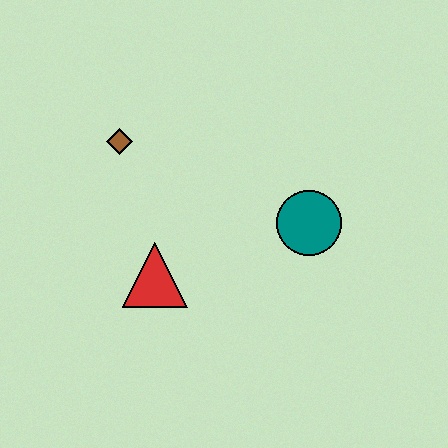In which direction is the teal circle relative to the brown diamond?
The teal circle is to the right of the brown diamond.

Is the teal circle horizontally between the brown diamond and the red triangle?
No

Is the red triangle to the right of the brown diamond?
Yes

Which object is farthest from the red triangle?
The teal circle is farthest from the red triangle.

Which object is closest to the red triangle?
The brown diamond is closest to the red triangle.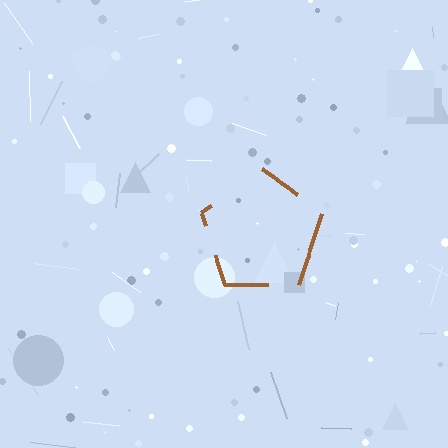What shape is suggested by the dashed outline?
The dashed outline suggests a pentagon.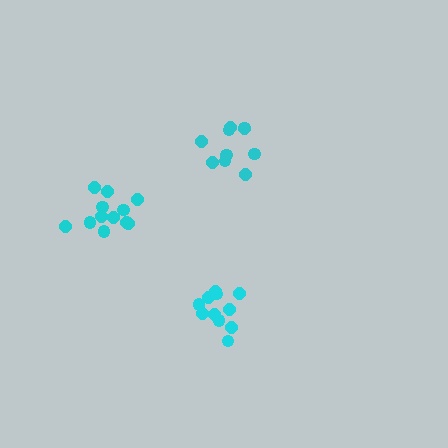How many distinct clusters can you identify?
There are 3 distinct clusters.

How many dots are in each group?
Group 1: 11 dots, Group 2: 10 dots, Group 3: 12 dots (33 total).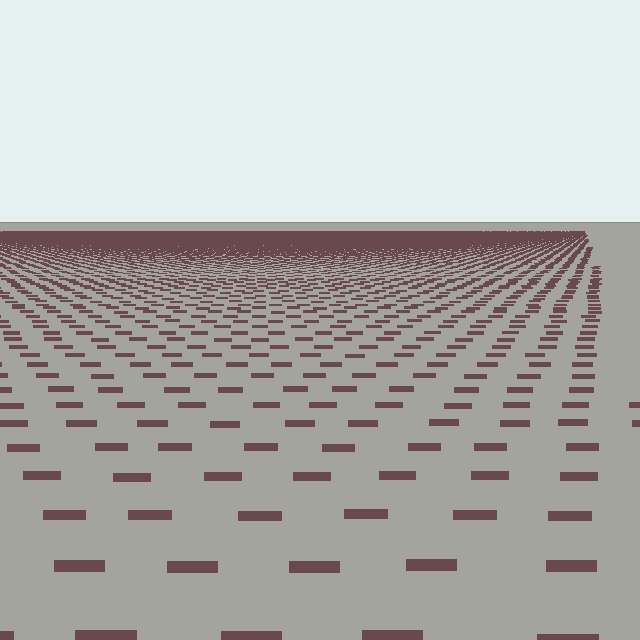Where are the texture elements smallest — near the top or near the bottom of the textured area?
Near the top.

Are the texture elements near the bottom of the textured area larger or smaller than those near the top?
Larger. Near the bottom, elements are closer to the viewer and appear at a bigger on-screen size.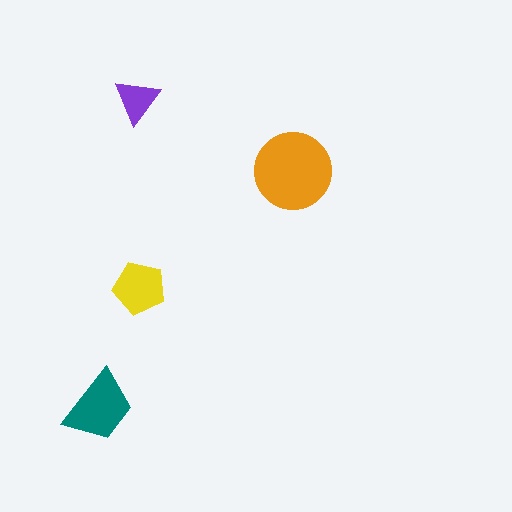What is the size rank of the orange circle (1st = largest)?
1st.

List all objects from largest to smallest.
The orange circle, the teal trapezoid, the yellow pentagon, the purple triangle.